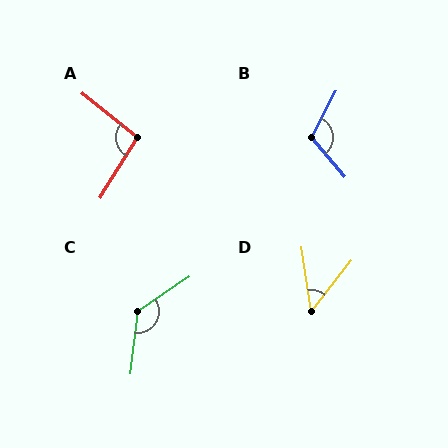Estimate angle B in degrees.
Approximately 111 degrees.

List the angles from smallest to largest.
D (47°), A (97°), B (111°), C (130°).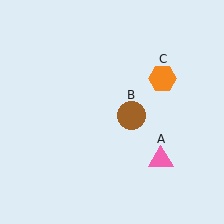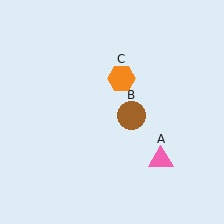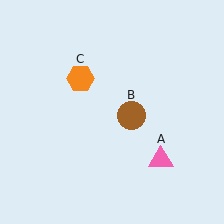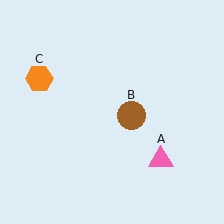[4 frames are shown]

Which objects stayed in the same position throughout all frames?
Pink triangle (object A) and brown circle (object B) remained stationary.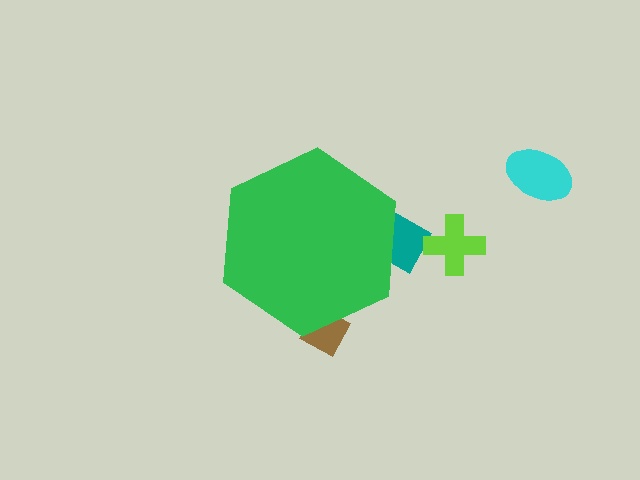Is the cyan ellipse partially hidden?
No, the cyan ellipse is fully visible.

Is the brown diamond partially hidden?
Yes, the brown diamond is partially hidden behind the green hexagon.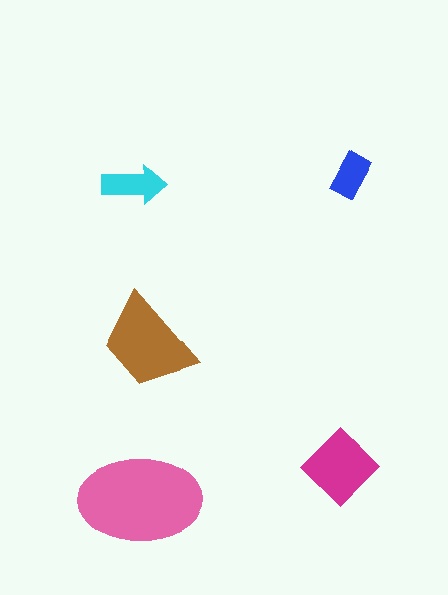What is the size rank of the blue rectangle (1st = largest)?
5th.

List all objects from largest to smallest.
The pink ellipse, the brown trapezoid, the magenta diamond, the cyan arrow, the blue rectangle.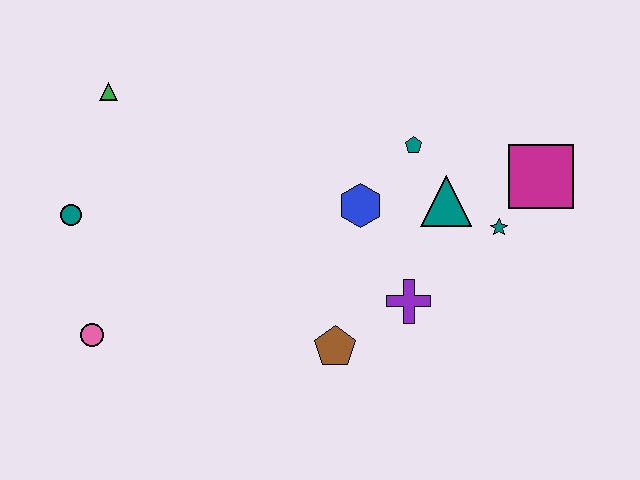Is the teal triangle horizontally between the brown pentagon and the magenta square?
Yes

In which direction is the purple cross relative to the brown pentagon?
The purple cross is to the right of the brown pentagon.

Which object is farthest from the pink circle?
The magenta square is farthest from the pink circle.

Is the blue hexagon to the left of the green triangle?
No